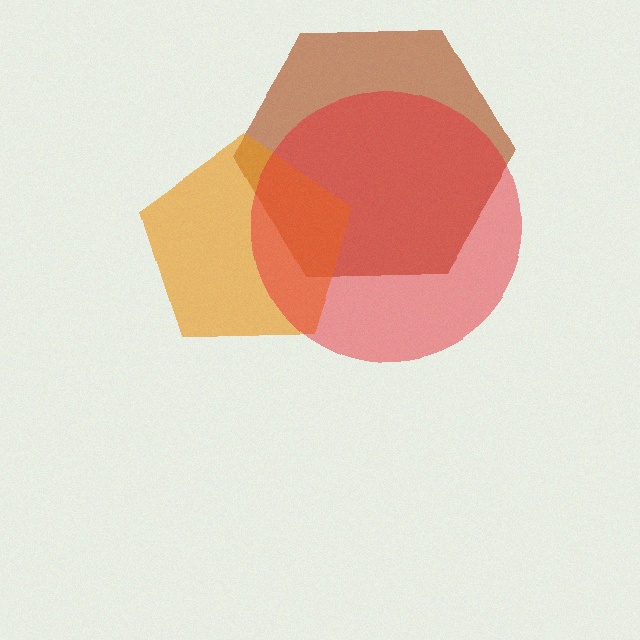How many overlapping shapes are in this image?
There are 3 overlapping shapes in the image.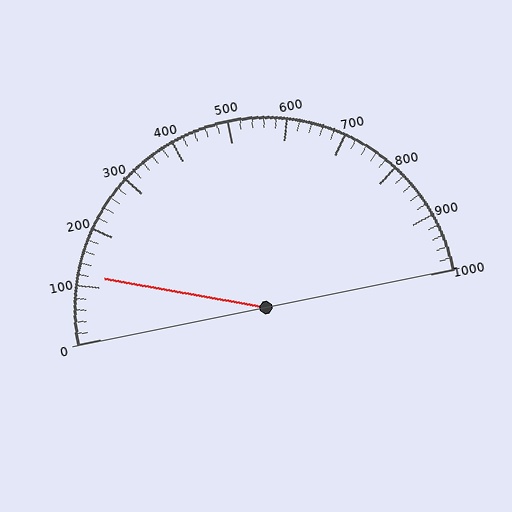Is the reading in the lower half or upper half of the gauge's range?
The reading is in the lower half of the range (0 to 1000).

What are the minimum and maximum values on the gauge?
The gauge ranges from 0 to 1000.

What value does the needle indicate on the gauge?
The needle indicates approximately 120.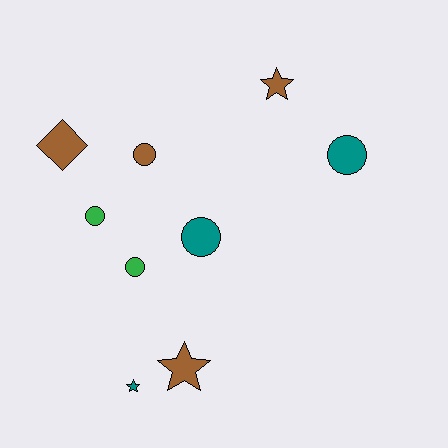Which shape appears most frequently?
Circle, with 5 objects.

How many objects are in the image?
There are 9 objects.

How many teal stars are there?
There is 1 teal star.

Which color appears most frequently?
Brown, with 4 objects.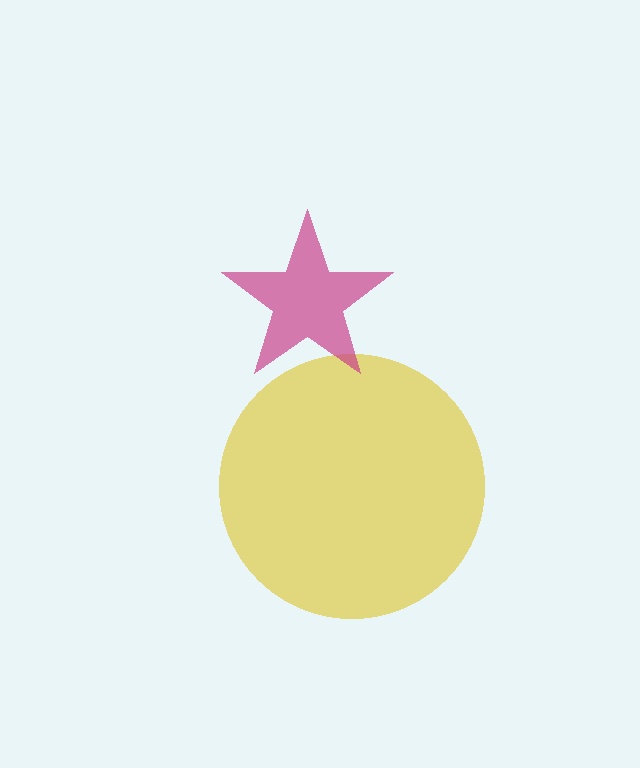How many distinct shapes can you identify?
There are 2 distinct shapes: a yellow circle, a magenta star.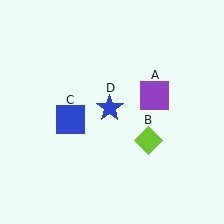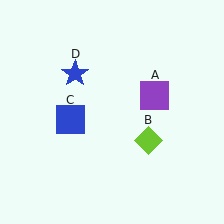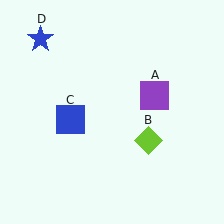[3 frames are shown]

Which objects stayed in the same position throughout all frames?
Purple square (object A) and lime diamond (object B) and blue square (object C) remained stationary.